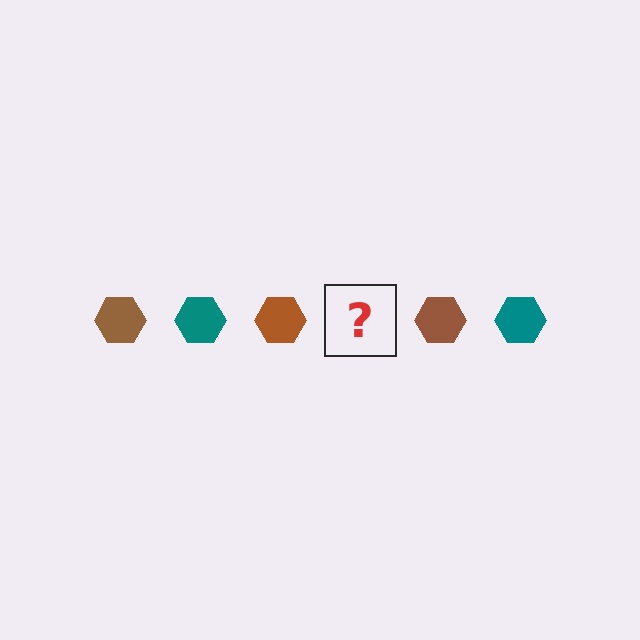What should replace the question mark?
The question mark should be replaced with a teal hexagon.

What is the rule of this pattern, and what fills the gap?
The rule is that the pattern cycles through brown, teal hexagons. The gap should be filled with a teal hexagon.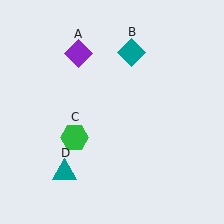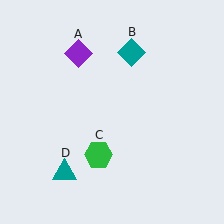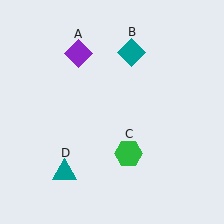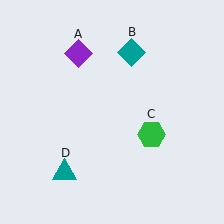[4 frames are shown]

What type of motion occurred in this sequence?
The green hexagon (object C) rotated counterclockwise around the center of the scene.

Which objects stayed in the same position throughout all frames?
Purple diamond (object A) and teal diamond (object B) and teal triangle (object D) remained stationary.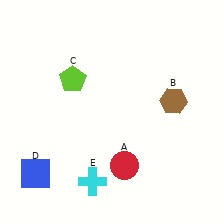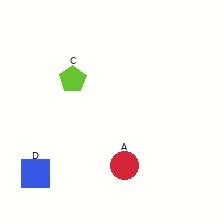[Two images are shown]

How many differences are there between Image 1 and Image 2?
There are 2 differences between the two images.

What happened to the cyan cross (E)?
The cyan cross (E) was removed in Image 2. It was in the bottom-left area of Image 1.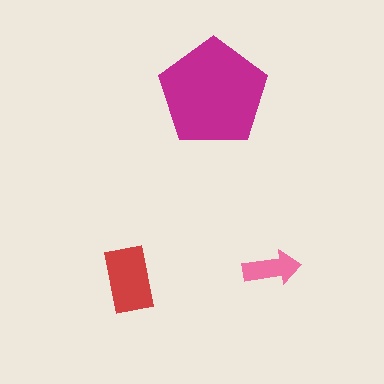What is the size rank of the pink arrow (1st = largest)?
3rd.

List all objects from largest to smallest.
The magenta pentagon, the red rectangle, the pink arrow.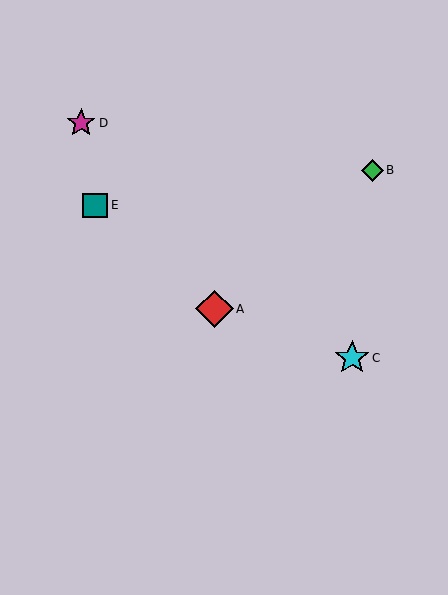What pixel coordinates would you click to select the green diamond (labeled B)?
Click at (372, 170) to select the green diamond B.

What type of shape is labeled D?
Shape D is a magenta star.